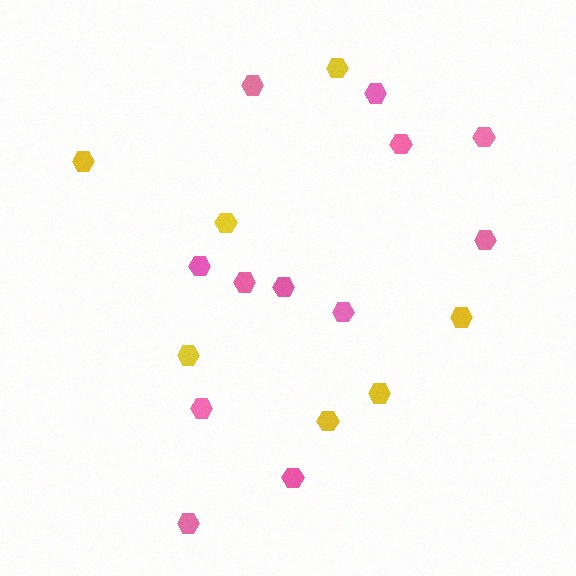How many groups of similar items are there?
There are 2 groups: one group of pink hexagons (12) and one group of yellow hexagons (7).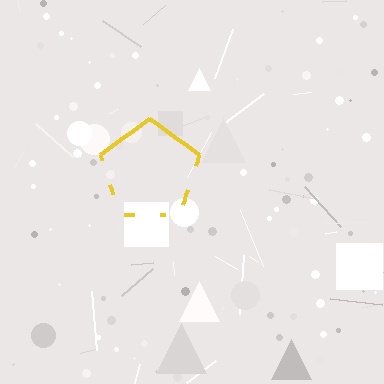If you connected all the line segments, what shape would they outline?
They would outline a pentagon.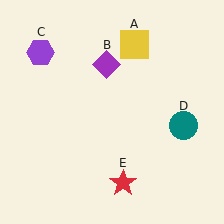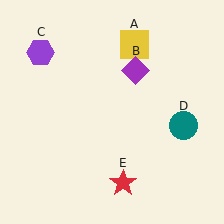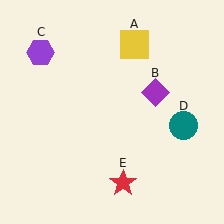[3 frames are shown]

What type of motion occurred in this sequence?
The purple diamond (object B) rotated clockwise around the center of the scene.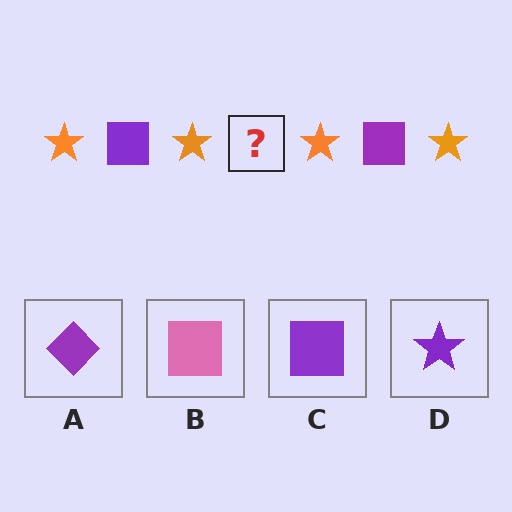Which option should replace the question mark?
Option C.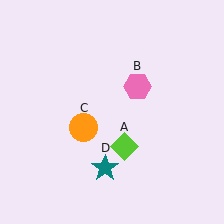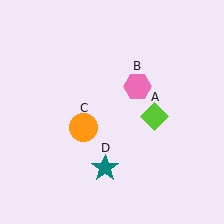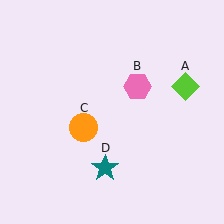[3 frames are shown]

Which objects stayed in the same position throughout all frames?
Pink hexagon (object B) and orange circle (object C) and teal star (object D) remained stationary.